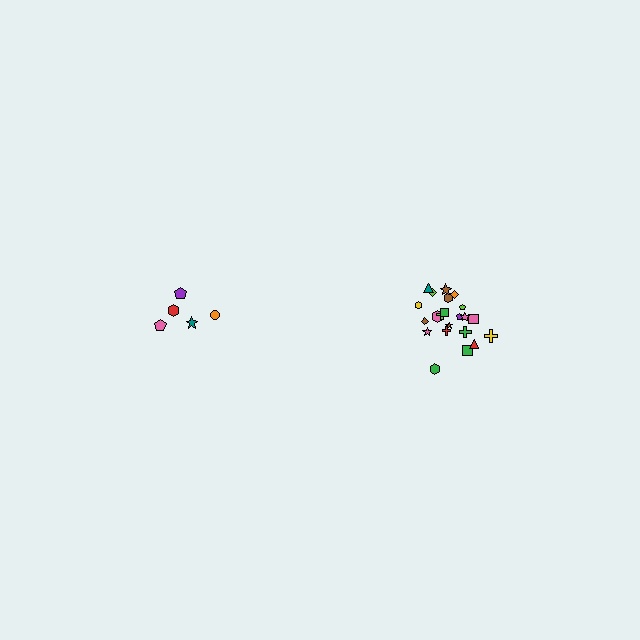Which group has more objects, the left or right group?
The right group.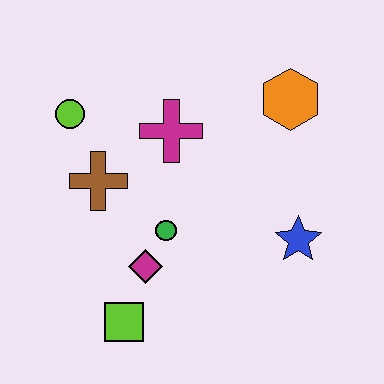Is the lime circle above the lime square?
Yes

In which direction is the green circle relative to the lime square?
The green circle is above the lime square.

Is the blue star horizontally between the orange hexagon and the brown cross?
No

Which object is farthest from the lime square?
The orange hexagon is farthest from the lime square.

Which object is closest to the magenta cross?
The brown cross is closest to the magenta cross.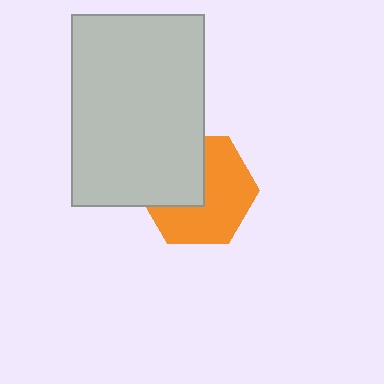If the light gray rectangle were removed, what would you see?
You would see the complete orange hexagon.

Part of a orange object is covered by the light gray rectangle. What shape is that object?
It is a hexagon.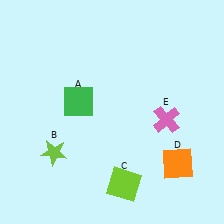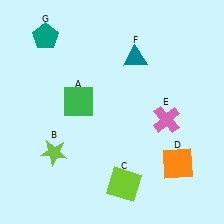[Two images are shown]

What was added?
A teal triangle (F), a teal pentagon (G) were added in Image 2.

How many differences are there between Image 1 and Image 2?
There are 2 differences between the two images.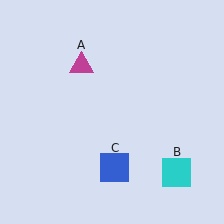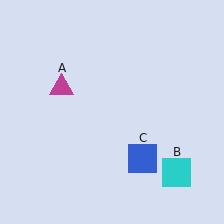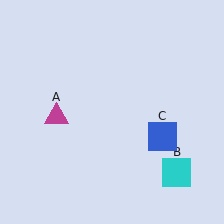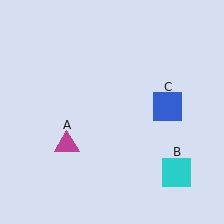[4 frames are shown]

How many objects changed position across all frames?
2 objects changed position: magenta triangle (object A), blue square (object C).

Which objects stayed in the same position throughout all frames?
Cyan square (object B) remained stationary.